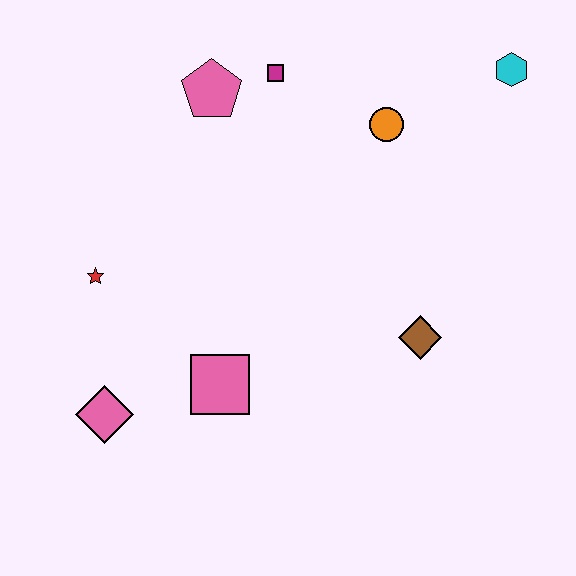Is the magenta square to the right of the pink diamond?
Yes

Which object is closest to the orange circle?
The magenta square is closest to the orange circle.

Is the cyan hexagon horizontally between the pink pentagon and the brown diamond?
No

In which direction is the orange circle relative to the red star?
The orange circle is to the right of the red star.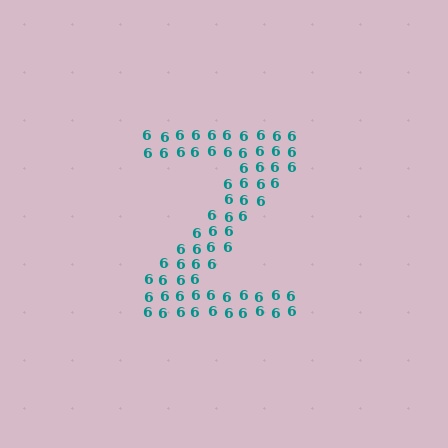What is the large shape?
The large shape is the letter Z.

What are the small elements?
The small elements are digit 6's.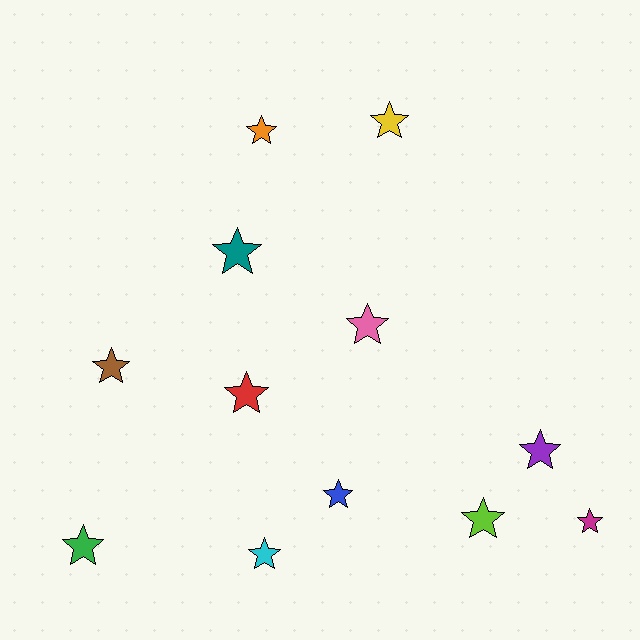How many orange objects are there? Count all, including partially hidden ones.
There is 1 orange object.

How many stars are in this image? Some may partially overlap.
There are 12 stars.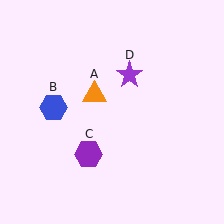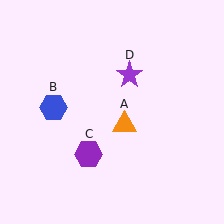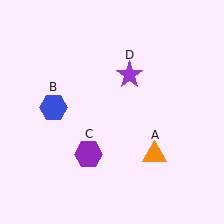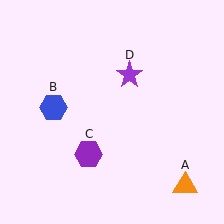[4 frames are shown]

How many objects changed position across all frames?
1 object changed position: orange triangle (object A).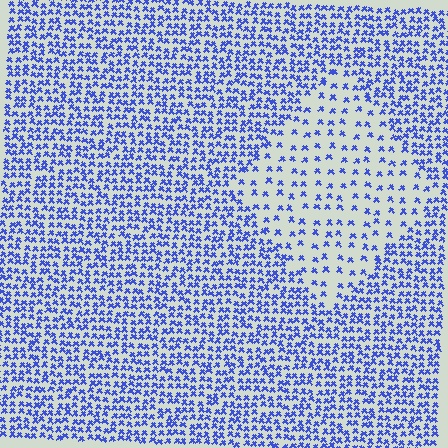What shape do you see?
I see a diamond.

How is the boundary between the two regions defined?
The boundary is defined by a change in element density (approximately 2.5x ratio). All elements are the same color, size, and shape.